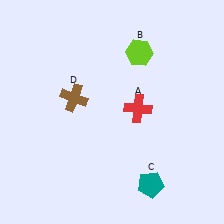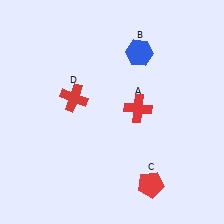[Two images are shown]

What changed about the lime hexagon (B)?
In Image 1, B is lime. In Image 2, it changed to blue.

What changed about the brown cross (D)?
In Image 1, D is brown. In Image 2, it changed to red.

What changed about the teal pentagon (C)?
In Image 1, C is teal. In Image 2, it changed to red.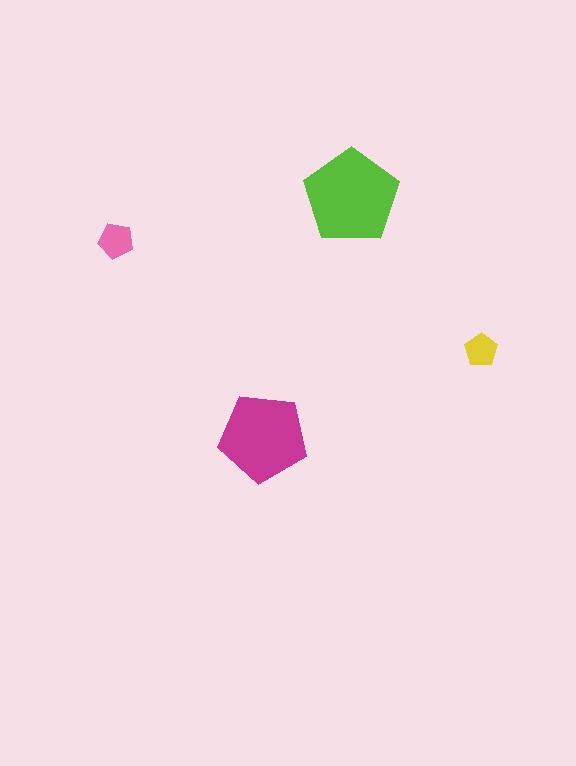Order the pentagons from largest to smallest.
the lime one, the magenta one, the pink one, the yellow one.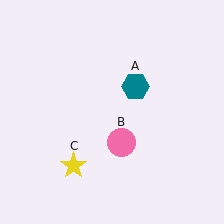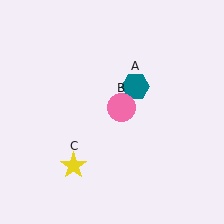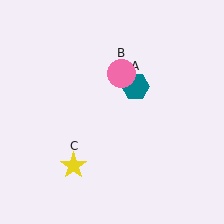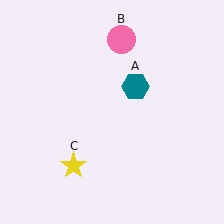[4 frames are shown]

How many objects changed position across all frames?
1 object changed position: pink circle (object B).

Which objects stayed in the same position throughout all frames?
Teal hexagon (object A) and yellow star (object C) remained stationary.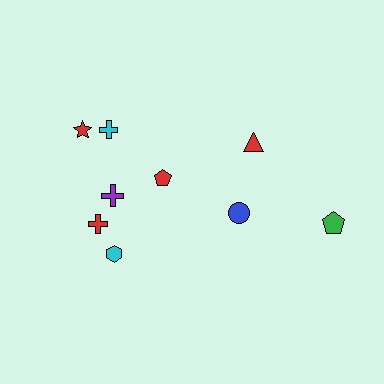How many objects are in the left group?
There are 6 objects.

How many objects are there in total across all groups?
There are 9 objects.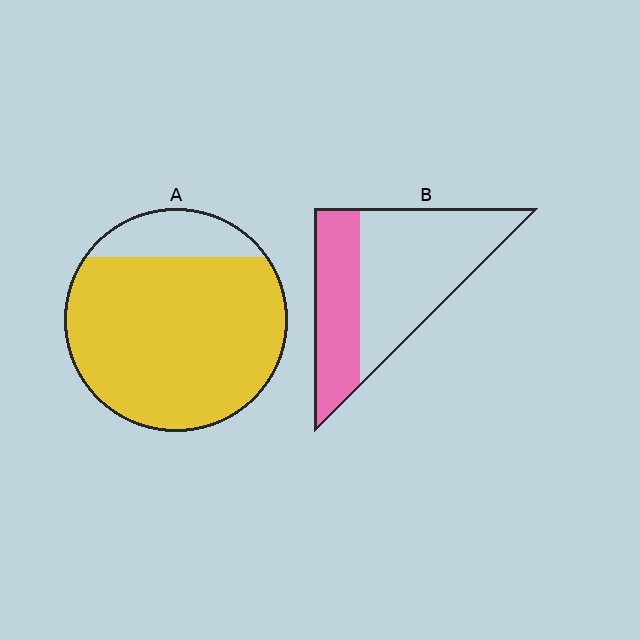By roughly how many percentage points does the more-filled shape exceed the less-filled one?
By roughly 45 percentage points (A over B).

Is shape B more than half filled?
No.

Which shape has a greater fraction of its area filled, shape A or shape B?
Shape A.